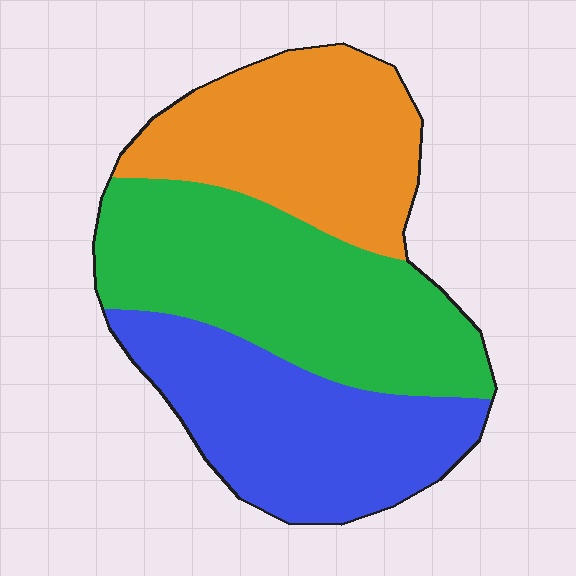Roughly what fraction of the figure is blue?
Blue takes up about one third (1/3) of the figure.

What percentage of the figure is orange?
Orange takes up about one third (1/3) of the figure.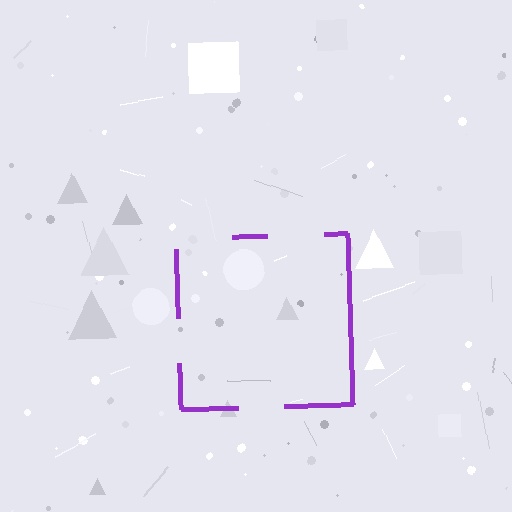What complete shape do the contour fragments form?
The contour fragments form a square.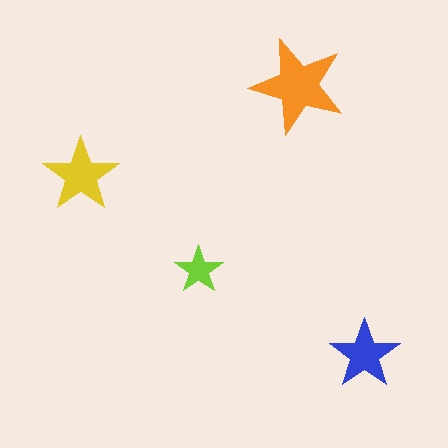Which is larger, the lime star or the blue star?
The blue one.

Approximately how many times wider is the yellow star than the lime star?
About 1.5 times wider.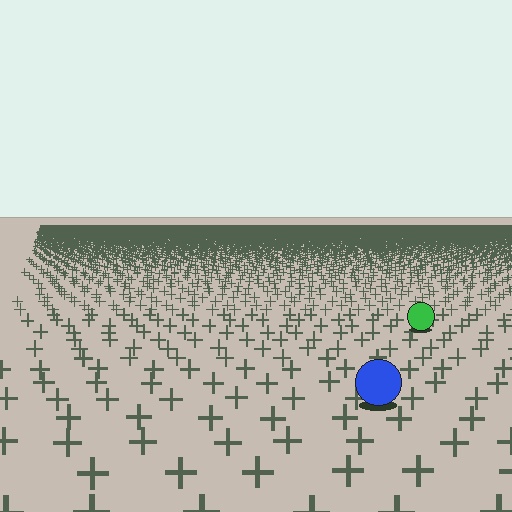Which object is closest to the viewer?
The blue circle is closest. The texture marks near it are larger and more spread out.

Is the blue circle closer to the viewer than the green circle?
Yes. The blue circle is closer — you can tell from the texture gradient: the ground texture is coarser near it.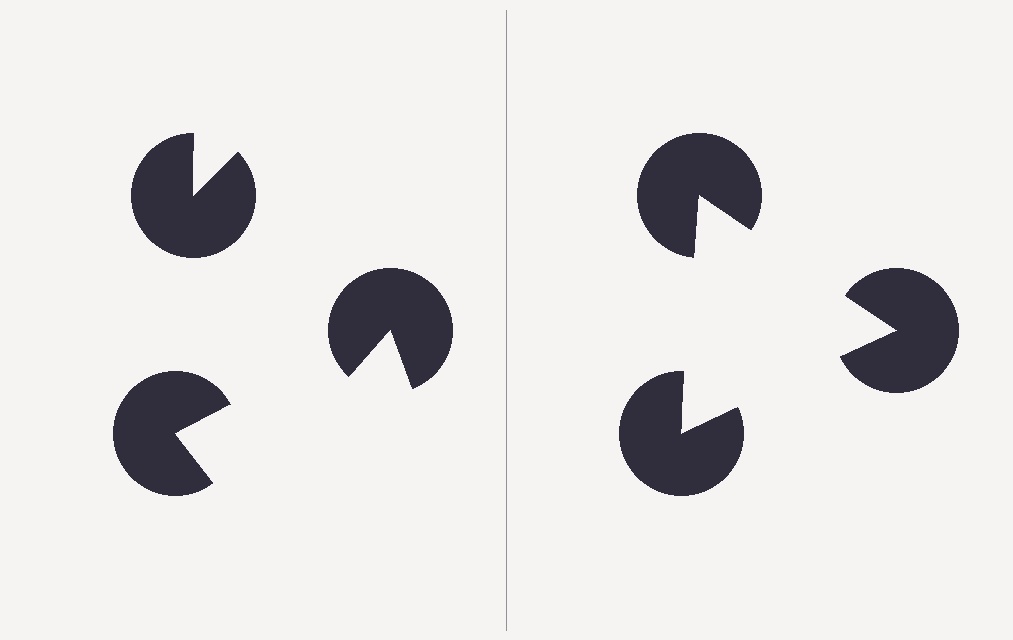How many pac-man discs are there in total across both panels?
6 — 3 on each side.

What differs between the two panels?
The pac-man discs are positioned identically on both sides; only the wedge orientations differ. On the right they align to a triangle; on the left they are misaligned.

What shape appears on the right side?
An illusory triangle.